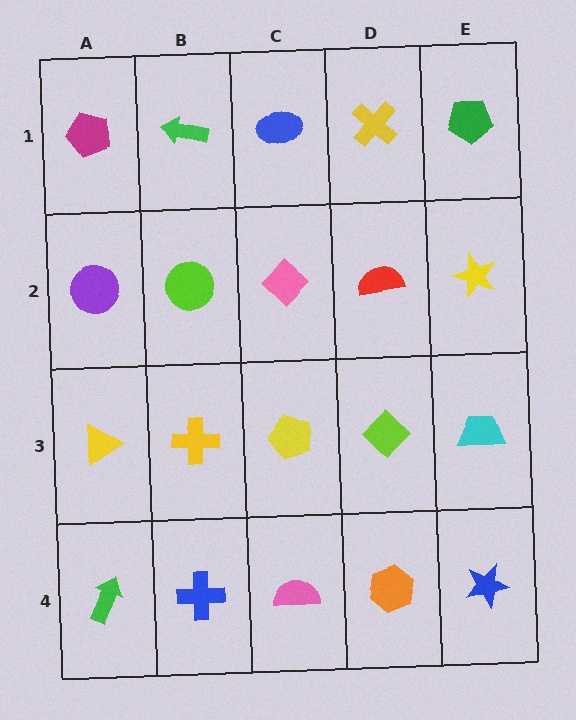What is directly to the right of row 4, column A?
A blue cross.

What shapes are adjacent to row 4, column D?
A lime diamond (row 3, column D), a pink semicircle (row 4, column C), a blue star (row 4, column E).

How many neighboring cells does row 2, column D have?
4.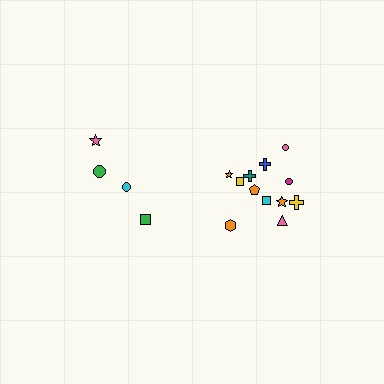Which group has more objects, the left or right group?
The right group.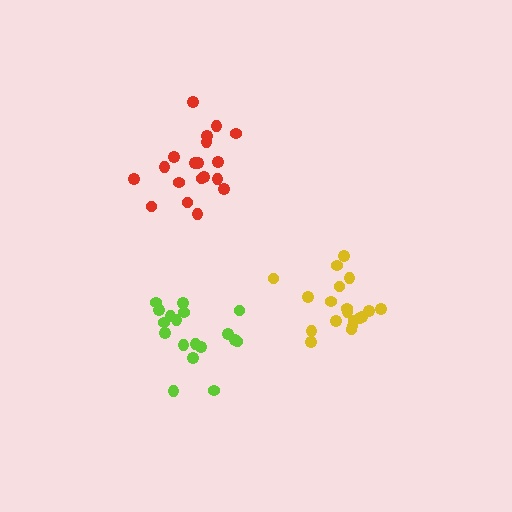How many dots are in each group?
Group 1: 20 dots, Group 2: 19 dots, Group 3: 18 dots (57 total).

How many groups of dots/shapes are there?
There are 3 groups.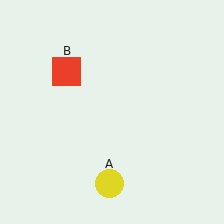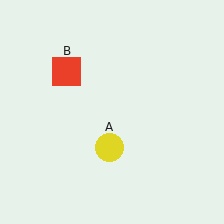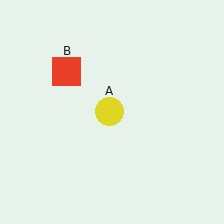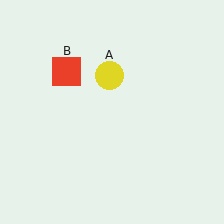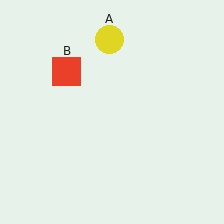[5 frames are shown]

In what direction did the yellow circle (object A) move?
The yellow circle (object A) moved up.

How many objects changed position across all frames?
1 object changed position: yellow circle (object A).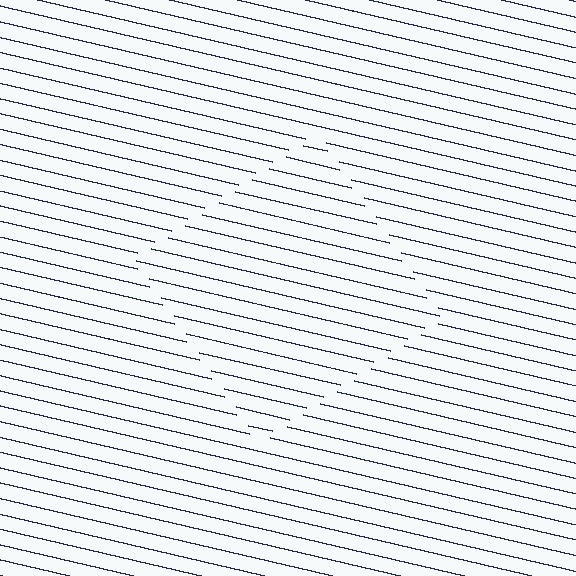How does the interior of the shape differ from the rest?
The interior of the shape contains the same grating, shifted by half a period — the contour is defined by the phase discontinuity where line-ends from the inner and outer gratings abut.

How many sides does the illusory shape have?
4 sides — the line-ends trace a square.